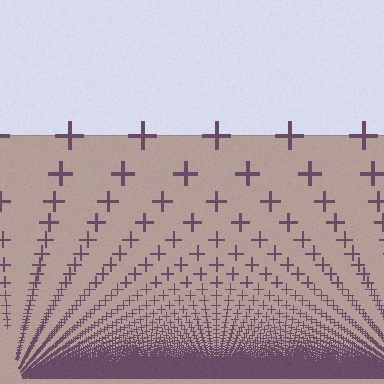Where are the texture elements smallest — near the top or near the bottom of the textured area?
Near the bottom.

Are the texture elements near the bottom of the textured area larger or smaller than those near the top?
Smaller. The gradient is inverted — elements near the bottom are smaller and denser.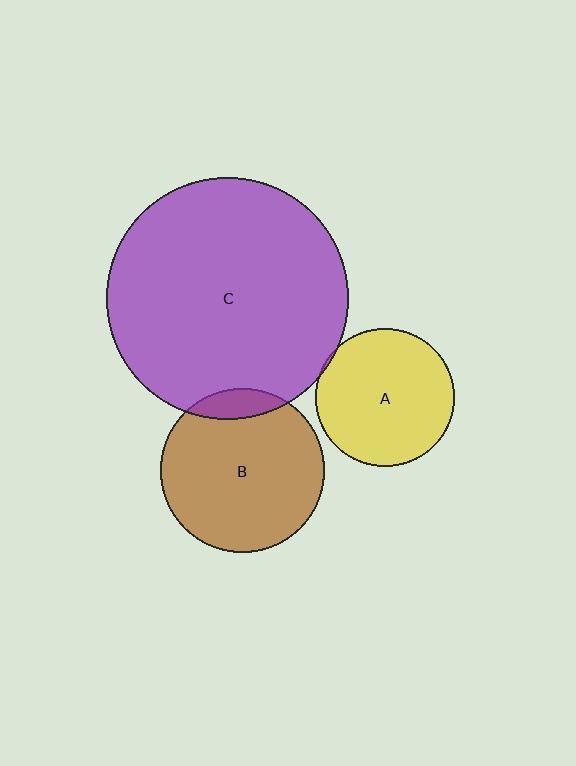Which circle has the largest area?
Circle C (purple).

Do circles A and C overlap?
Yes.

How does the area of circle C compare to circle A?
Approximately 3.1 times.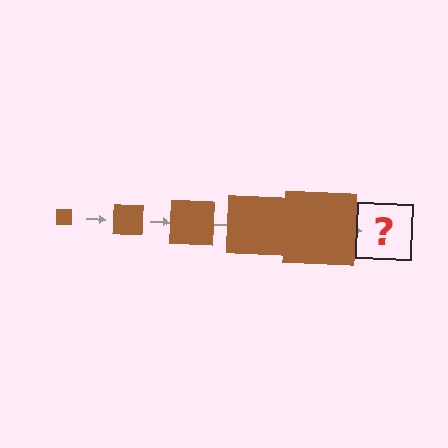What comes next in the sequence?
The next element should be a brown square, larger than the previous one.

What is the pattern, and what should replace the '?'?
The pattern is that the square gets progressively larger each step. The '?' should be a brown square, larger than the previous one.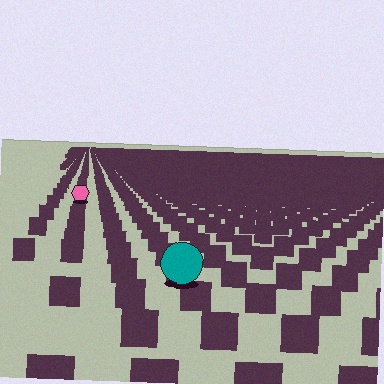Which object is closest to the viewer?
The teal circle is closest. The texture marks near it are larger and more spread out.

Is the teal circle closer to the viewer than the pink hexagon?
Yes. The teal circle is closer — you can tell from the texture gradient: the ground texture is coarser near it.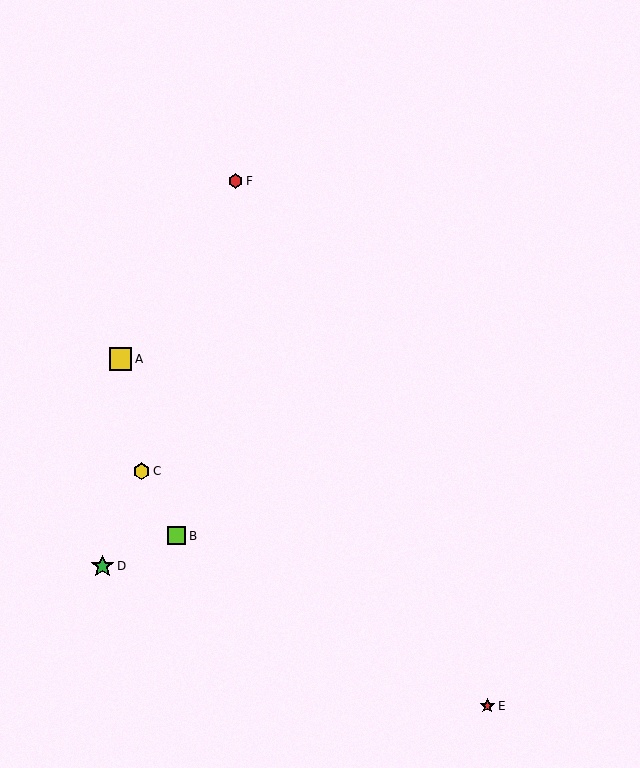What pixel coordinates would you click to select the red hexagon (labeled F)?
Click at (236, 181) to select the red hexagon F.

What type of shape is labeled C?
Shape C is a yellow hexagon.